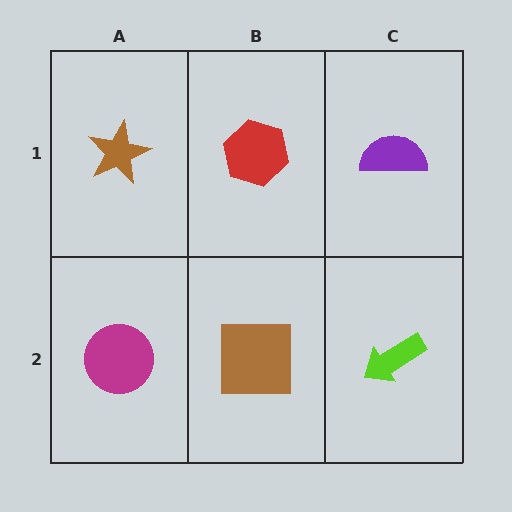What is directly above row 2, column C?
A purple semicircle.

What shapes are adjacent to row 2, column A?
A brown star (row 1, column A), a brown square (row 2, column B).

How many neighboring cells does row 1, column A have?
2.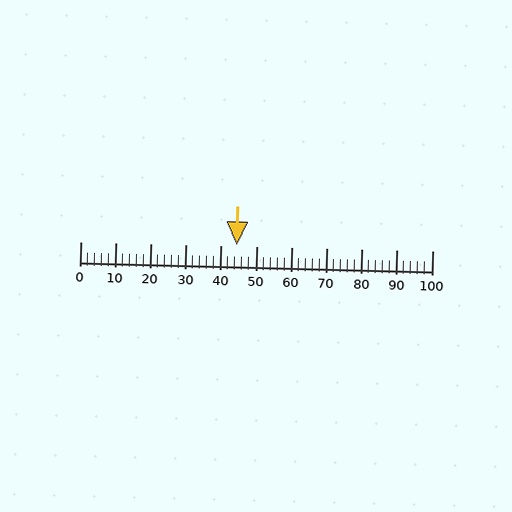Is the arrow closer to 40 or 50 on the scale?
The arrow is closer to 40.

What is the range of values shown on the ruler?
The ruler shows values from 0 to 100.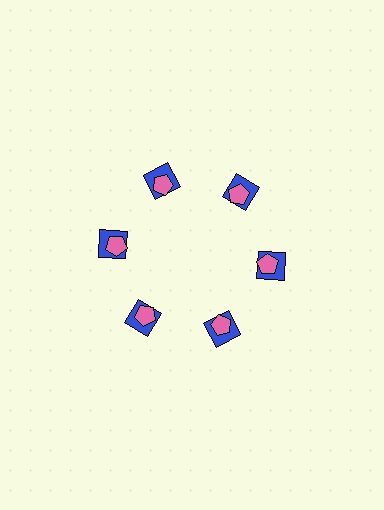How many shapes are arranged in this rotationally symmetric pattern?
There are 12 shapes, arranged in 6 groups of 2.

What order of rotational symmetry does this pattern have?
This pattern has 6-fold rotational symmetry.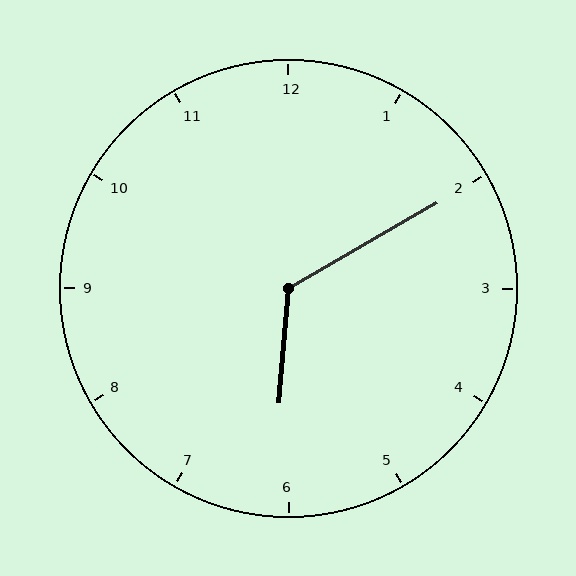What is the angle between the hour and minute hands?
Approximately 125 degrees.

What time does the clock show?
6:10.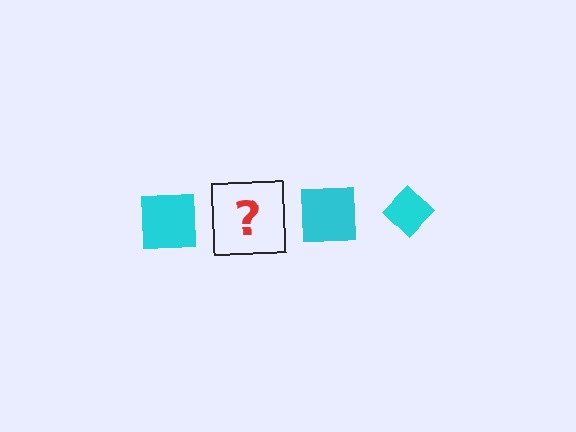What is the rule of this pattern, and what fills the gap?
The rule is that the pattern cycles through square, diamond shapes in cyan. The gap should be filled with a cyan diamond.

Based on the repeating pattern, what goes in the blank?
The blank should be a cyan diamond.